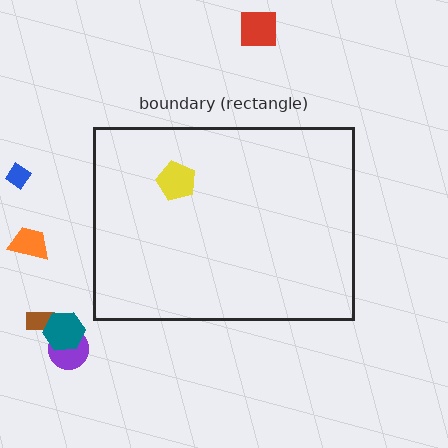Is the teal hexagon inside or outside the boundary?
Outside.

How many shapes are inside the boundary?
1 inside, 6 outside.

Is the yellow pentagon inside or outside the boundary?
Inside.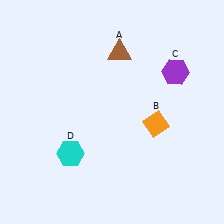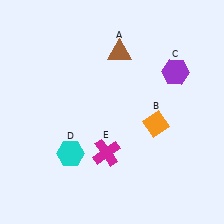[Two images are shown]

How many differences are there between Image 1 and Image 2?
There is 1 difference between the two images.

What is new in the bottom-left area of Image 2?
A magenta cross (E) was added in the bottom-left area of Image 2.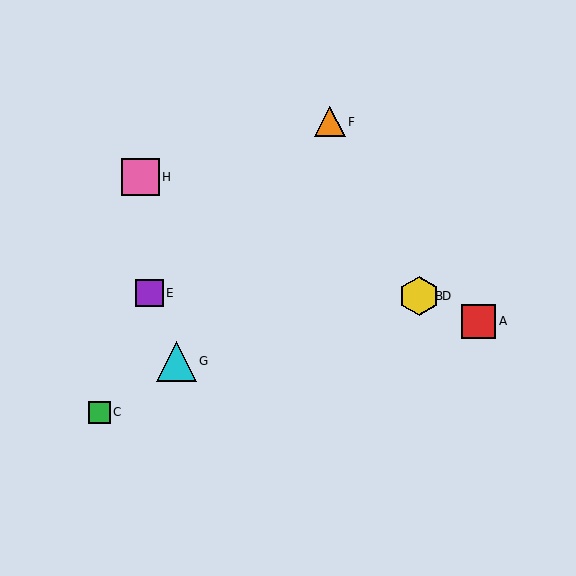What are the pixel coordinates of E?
Object E is at (149, 293).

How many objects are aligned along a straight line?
4 objects (A, B, D, H) are aligned along a straight line.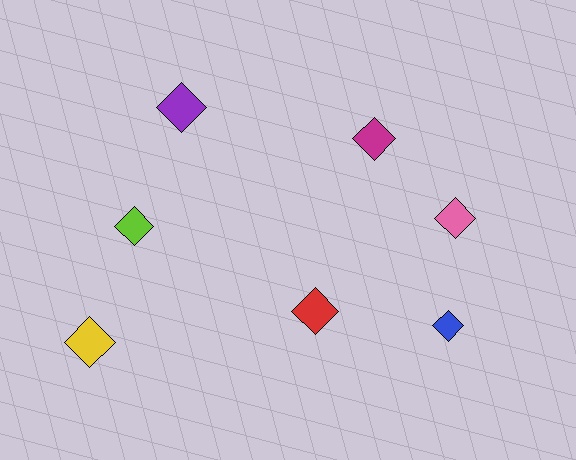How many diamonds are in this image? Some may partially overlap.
There are 7 diamonds.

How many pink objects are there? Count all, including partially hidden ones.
There is 1 pink object.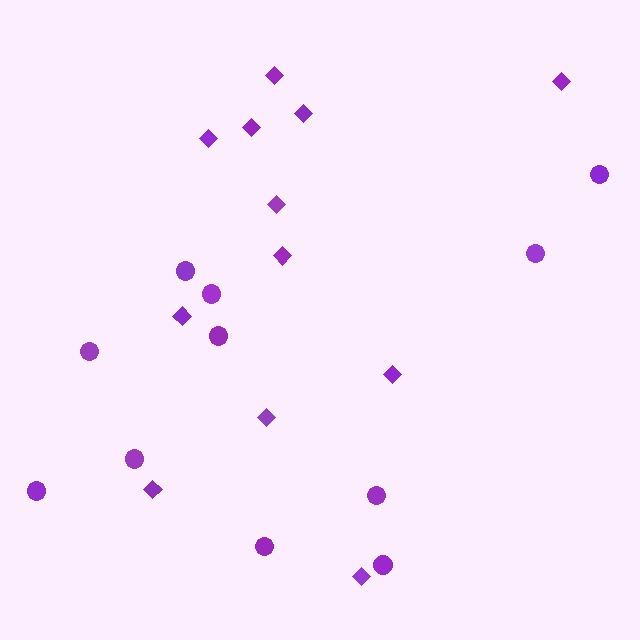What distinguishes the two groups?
There are 2 groups: one group of diamonds (12) and one group of circles (11).